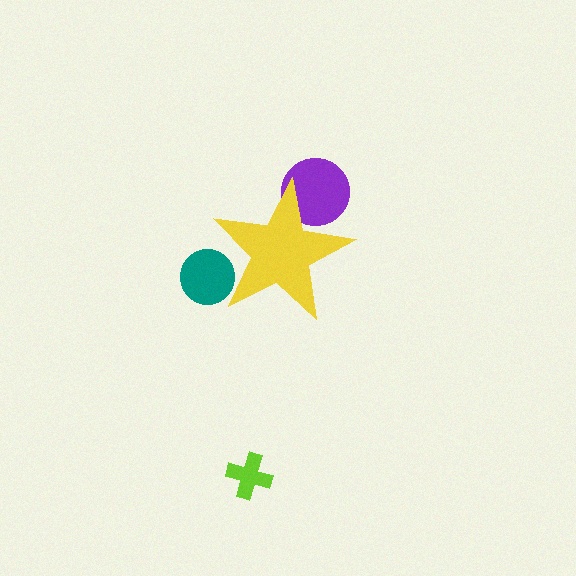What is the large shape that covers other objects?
A yellow star.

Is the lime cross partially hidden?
No, the lime cross is fully visible.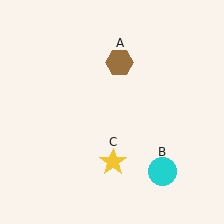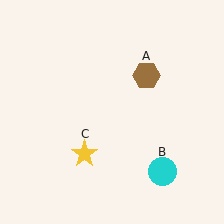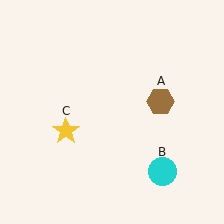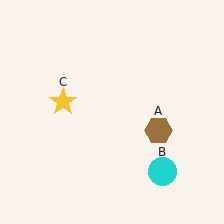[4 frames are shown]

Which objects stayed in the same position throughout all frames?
Cyan circle (object B) remained stationary.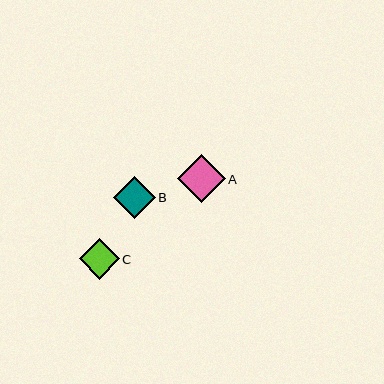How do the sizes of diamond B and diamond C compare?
Diamond B and diamond C are approximately the same size.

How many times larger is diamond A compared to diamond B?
Diamond A is approximately 1.1 times the size of diamond B.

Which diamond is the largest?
Diamond A is the largest with a size of approximately 48 pixels.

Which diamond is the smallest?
Diamond C is the smallest with a size of approximately 40 pixels.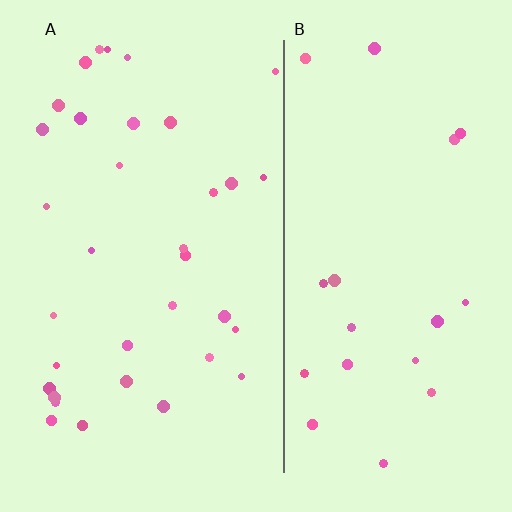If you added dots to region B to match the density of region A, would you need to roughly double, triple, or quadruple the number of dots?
Approximately double.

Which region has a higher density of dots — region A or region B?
A (the left).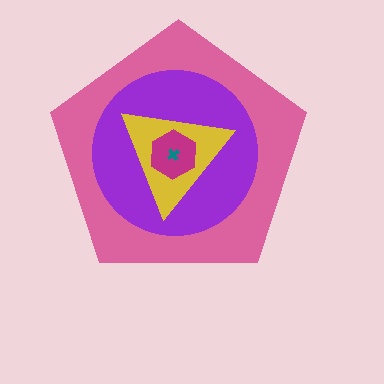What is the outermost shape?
The pink pentagon.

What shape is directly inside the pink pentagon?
The purple circle.